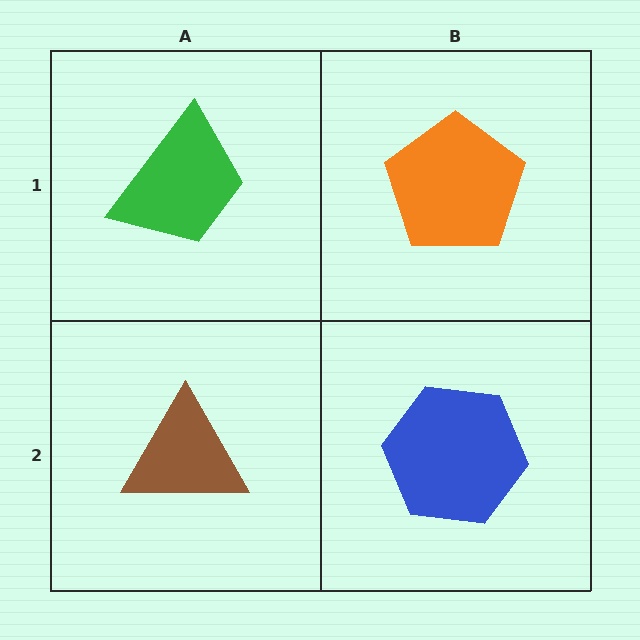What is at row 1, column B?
An orange pentagon.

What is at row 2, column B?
A blue hexagon.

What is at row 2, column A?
A brown triangle.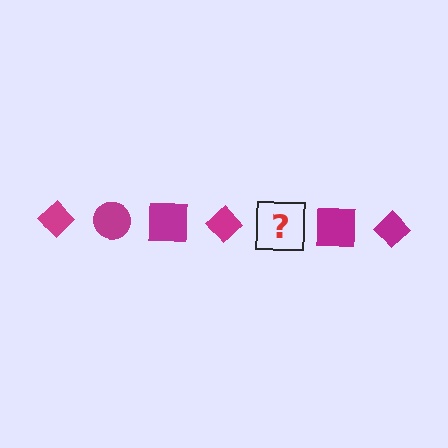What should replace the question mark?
The question mark should be replaced with a magenta circle.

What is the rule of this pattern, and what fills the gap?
The rule is that the pattern cycles through diamond, circle, square shapes in magenta. The gap should be filled with a magenta circle.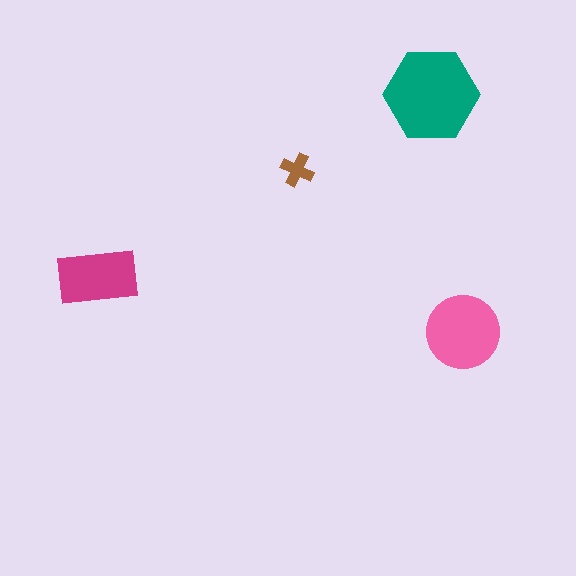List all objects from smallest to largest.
The brown cross, the magenta rectangle, the pink circle, the teal hexagon.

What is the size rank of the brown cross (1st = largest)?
4th.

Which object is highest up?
The teal hexagon is topmost.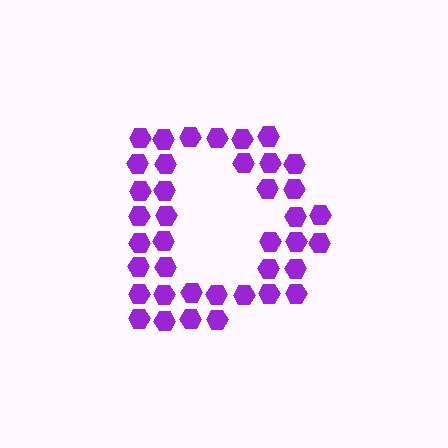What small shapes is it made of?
It is made of small hexagons.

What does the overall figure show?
The overall figure shows the letter D.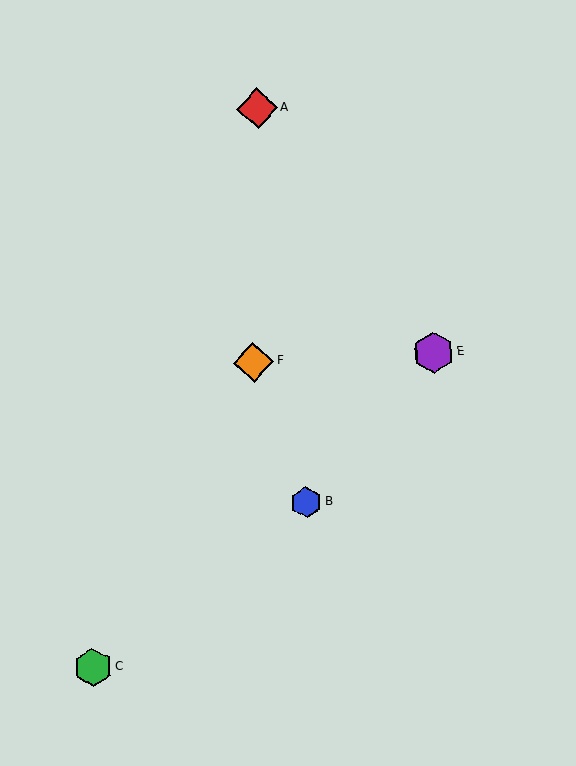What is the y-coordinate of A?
Object A is at y≈108.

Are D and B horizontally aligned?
No, D is at y≈353 and B is at y≈502.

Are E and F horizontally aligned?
Yes, both are at y≈353.